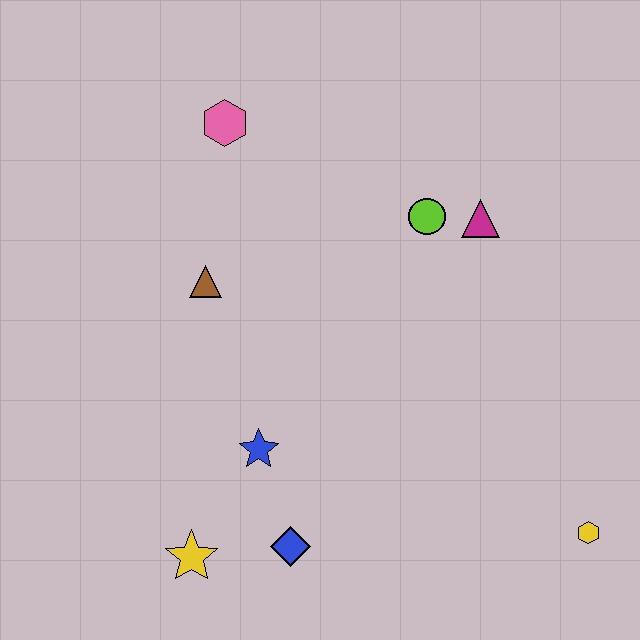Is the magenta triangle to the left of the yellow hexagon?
Yes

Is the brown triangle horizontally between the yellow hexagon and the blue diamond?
No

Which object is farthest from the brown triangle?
The yellow hexagon is farthest from the brown triangle.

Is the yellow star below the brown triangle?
Yes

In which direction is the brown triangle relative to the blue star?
The brown triangle is above the blue star.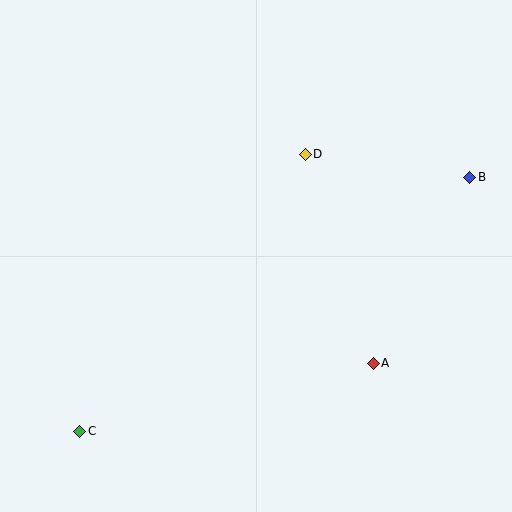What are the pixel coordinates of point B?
Point B is at (470, 177).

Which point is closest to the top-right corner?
Point B is closest to the top-right corner.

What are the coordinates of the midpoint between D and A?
The midpoint between D and A is at (339, 259).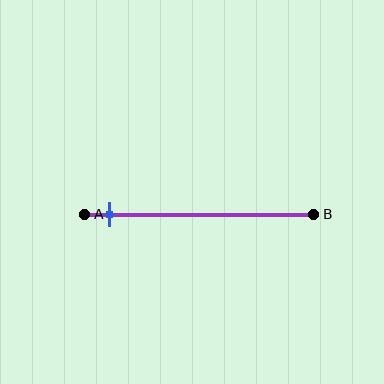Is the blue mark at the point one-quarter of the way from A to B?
No, the mark is at about 10% from A, not at the 25% one-quarter point.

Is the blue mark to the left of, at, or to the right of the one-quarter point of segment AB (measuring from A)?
The blue mark is to the left of the one-quarter point of segment AB.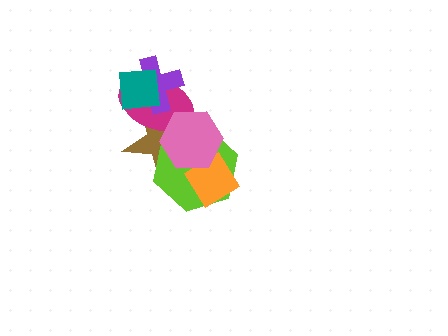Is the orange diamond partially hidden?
Yes, it is partially covered by another shape.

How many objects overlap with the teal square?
3 objects overlap with the teal square.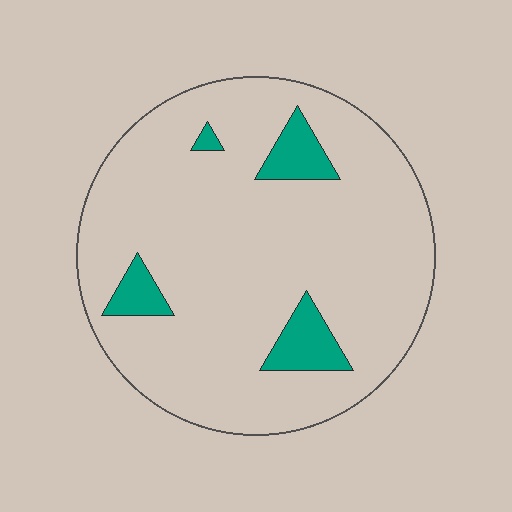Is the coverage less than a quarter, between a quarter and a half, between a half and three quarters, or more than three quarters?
Less than a quarter.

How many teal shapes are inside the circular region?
4.